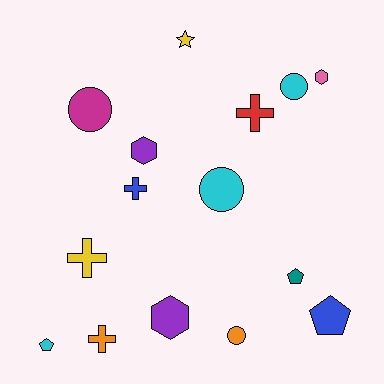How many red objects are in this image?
There is 1 red object.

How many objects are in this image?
There are 15 objects.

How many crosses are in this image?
There are 4 crosses.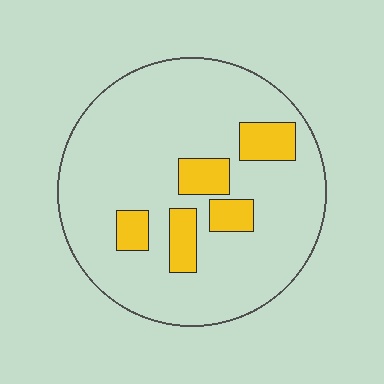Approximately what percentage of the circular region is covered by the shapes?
Approximately 15%.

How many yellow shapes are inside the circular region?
5.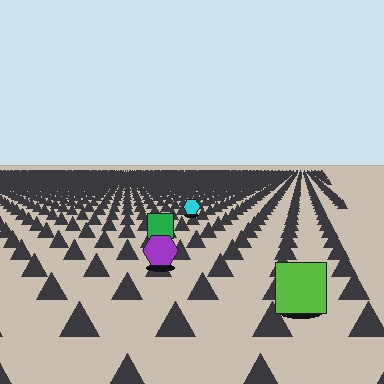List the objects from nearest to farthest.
From nearest to farthest: the lime square, the purple hexagon, the green square, the cyan hexagon.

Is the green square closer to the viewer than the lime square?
No. The lime square is closer — you can tell from the texture gradient: the ground texture is coarser near it.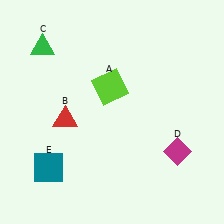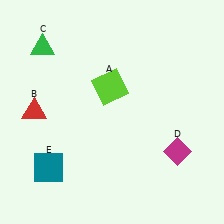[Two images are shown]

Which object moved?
The red triangle (B) moved left.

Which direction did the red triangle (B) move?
The red triangle (B) moved left.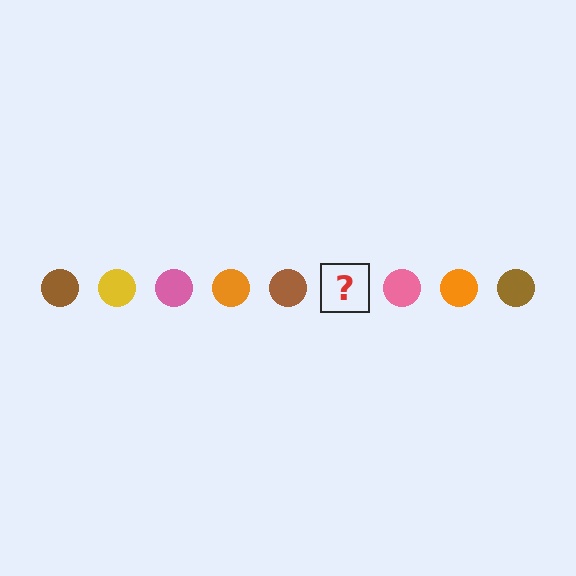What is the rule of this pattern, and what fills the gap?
The rule is that the pattern cycles through brown, yellow, pink, orange circles. The gap should be filled with a yellow circle.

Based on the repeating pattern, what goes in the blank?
The blank should be a yellow circle.